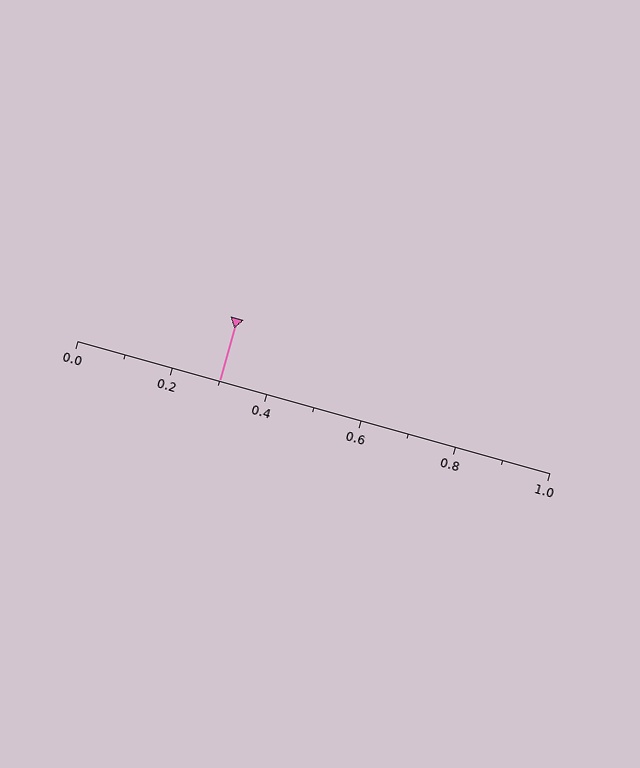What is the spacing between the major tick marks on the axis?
The major ticks are spaced 0.2 apart.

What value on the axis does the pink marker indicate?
The marker indicates approximately 0.3.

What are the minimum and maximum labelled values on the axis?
The axis runs from 0.0 to 1.0.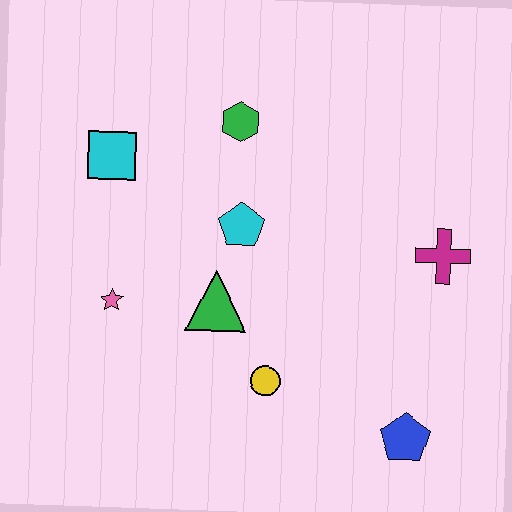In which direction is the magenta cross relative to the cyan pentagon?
The magenta cross is to the right of the cyan pentagon.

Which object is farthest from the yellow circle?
The cyan square is farthest from the yellow circle.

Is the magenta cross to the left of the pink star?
No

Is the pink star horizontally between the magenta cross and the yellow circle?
No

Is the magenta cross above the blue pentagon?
Yes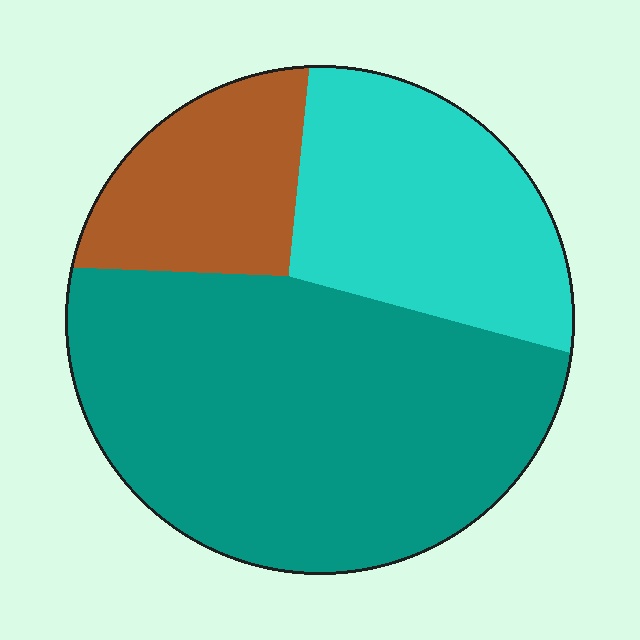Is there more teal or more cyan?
Teal.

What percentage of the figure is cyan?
Cyan takes up about one quarter (1/4) of the figure.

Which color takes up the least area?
Brown, at roughly 15%.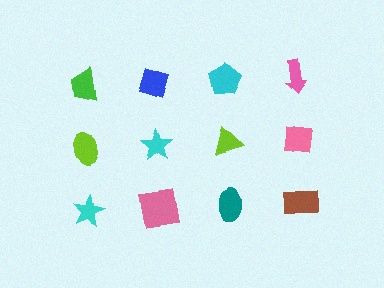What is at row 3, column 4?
A brown rectangle.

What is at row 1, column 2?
A blue diamond.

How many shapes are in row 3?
4 shapes.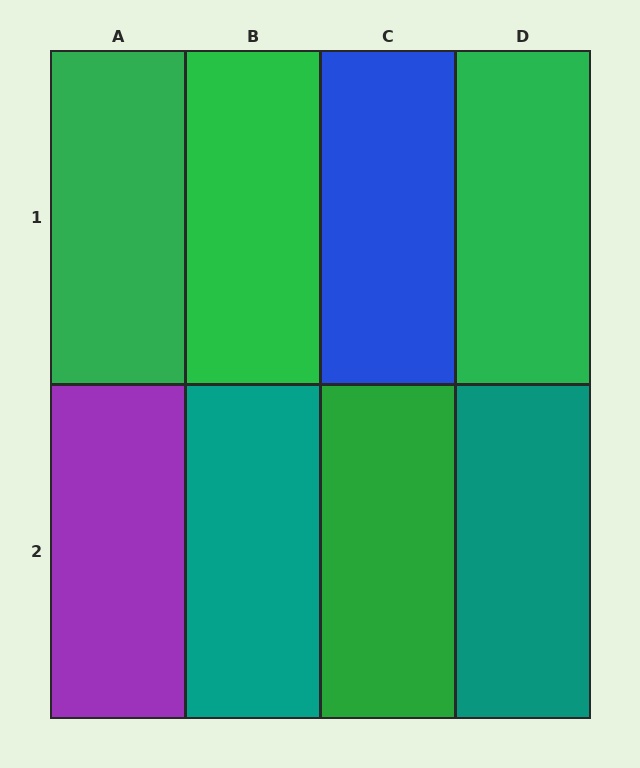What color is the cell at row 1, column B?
Green.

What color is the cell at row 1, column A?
Green.